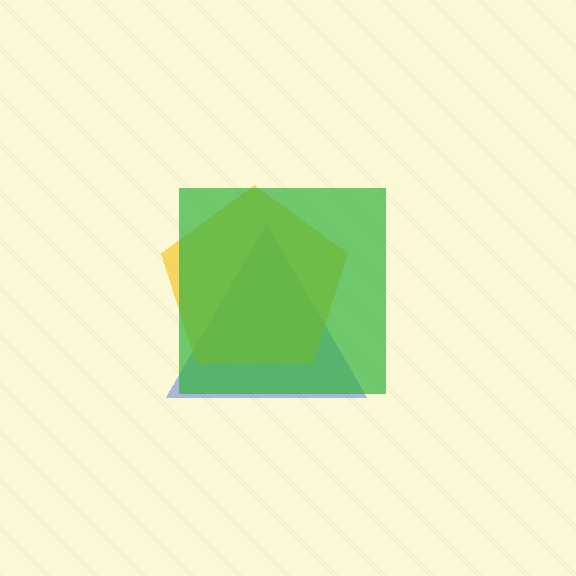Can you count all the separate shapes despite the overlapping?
Yes, there are 3 separate shapes.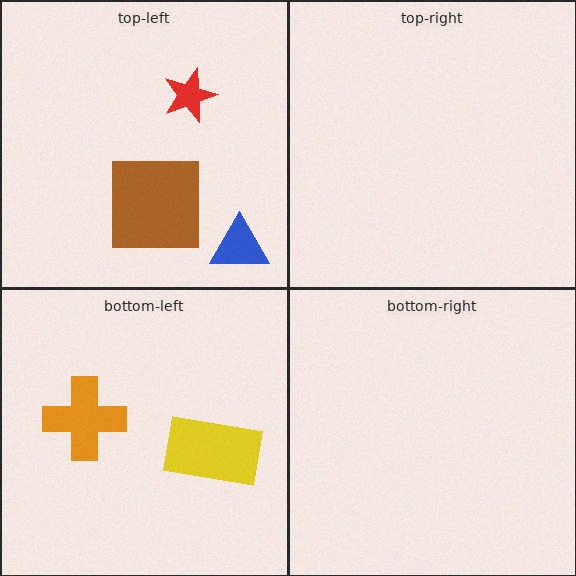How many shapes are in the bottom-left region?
2.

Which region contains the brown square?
The top-left region.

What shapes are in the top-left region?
The red star, the blue triangle, the brown square.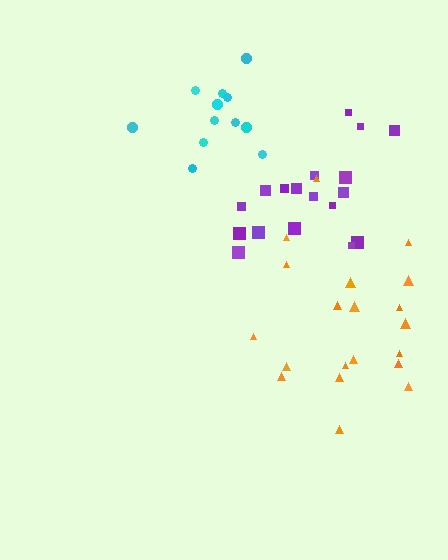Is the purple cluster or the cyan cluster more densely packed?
Purple.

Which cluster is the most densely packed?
Purple.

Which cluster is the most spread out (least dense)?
Cyan.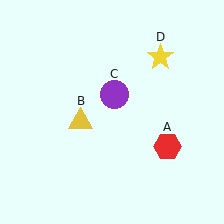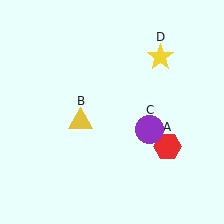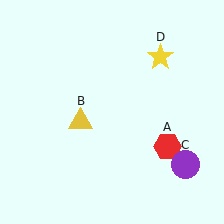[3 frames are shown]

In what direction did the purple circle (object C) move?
The purple circle (object C) moved down and to the right.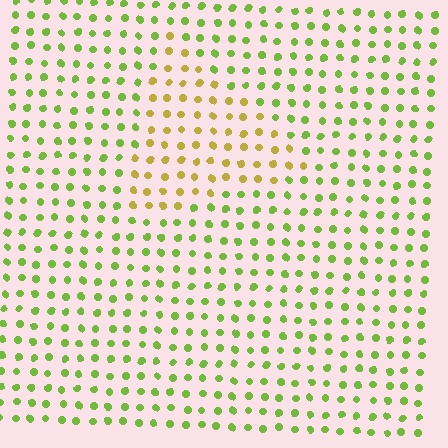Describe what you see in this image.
The image is filled with small lime elements in a uniform arrangement. A triangle-shaped region is visible where the elements are tinted to a slightly different hue, forming a subtle color boundary.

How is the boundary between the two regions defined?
The boundary is defined purely by a slight shift in hue (about 41 degrees). Spacing, size, and orientation are identical on both sides.